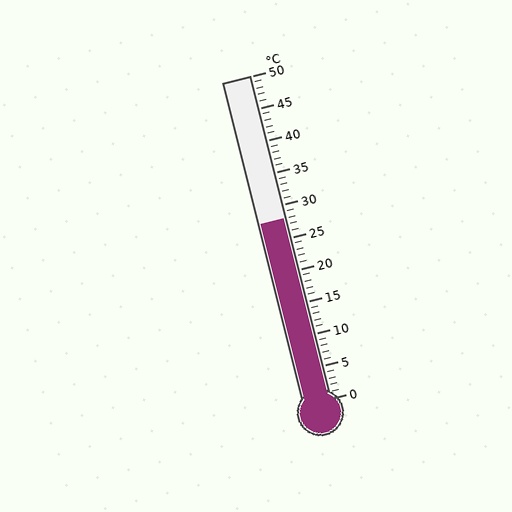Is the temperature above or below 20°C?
The temperature is above 20°C.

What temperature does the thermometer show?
The thermometer shows approximately 28°C.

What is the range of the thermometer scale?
The thermometer scale ranges from 0°C to 50°C.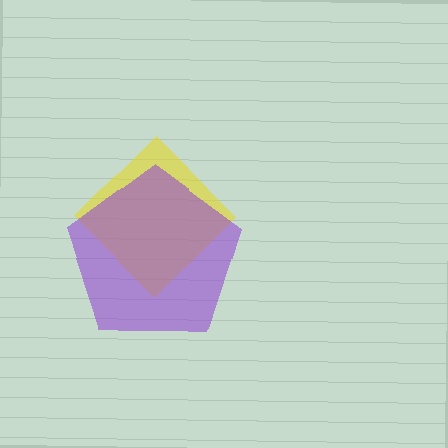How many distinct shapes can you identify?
There are 2 distinct shapes: a yellow diamond, a purple pentagon.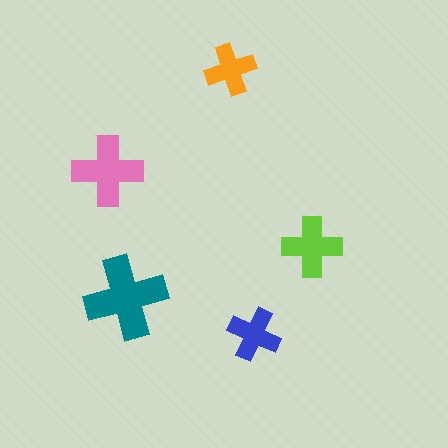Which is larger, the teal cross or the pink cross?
The teal one.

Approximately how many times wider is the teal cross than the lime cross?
About 1.5 times wider.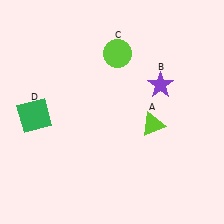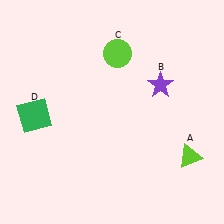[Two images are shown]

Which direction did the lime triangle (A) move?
The lime triangle (A) moved right.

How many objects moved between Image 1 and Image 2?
1 object moved between the two images.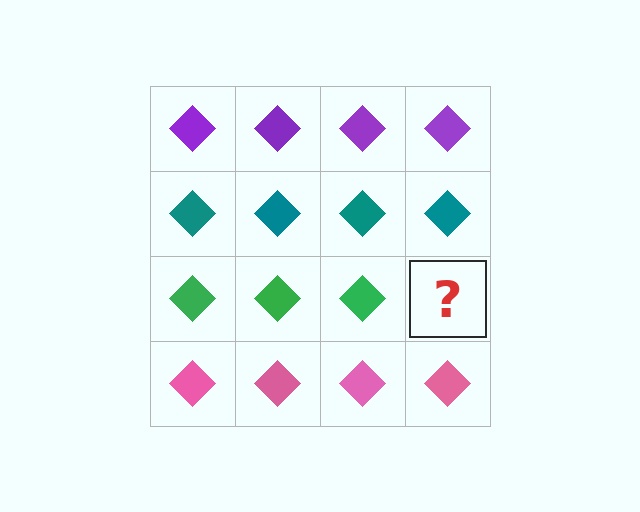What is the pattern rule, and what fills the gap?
The rule is that each row has a consistent color. The gap should be filled with a green diamond.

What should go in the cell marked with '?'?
The missing cell should contain a green diamond.